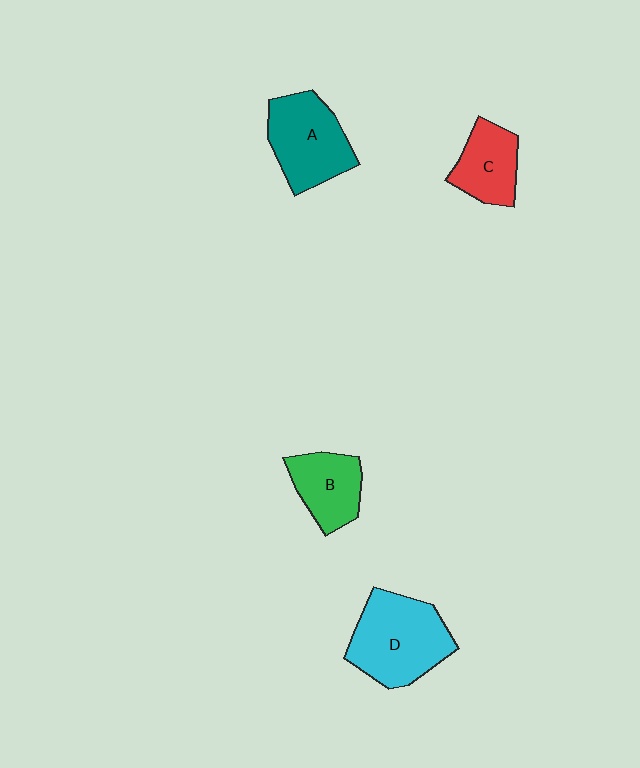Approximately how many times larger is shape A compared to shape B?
Approximately 1.4 times.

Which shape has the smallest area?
Shape C (red).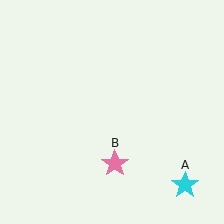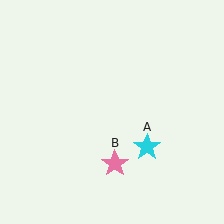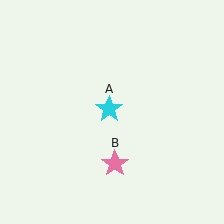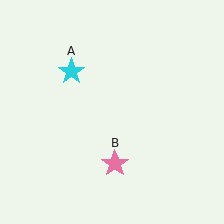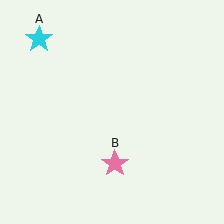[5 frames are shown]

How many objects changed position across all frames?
1 object changed position: cyan star (object A).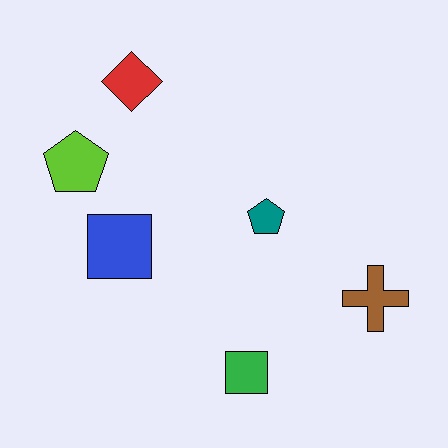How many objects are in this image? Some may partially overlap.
There are 6 objects.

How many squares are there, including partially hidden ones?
There are 2 squares.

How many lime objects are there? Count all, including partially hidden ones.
There is 1 lime object.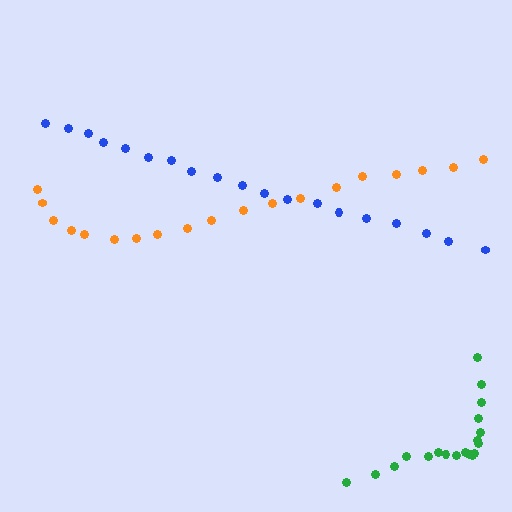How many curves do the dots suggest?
There are 3 distinct paths.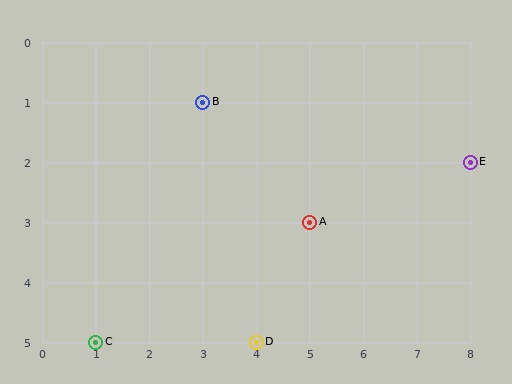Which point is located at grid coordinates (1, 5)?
Point C is at (1, 5).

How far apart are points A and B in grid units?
Points A and B are 2 columns and 2 rows apart (about 2.8 grid units diagonally).